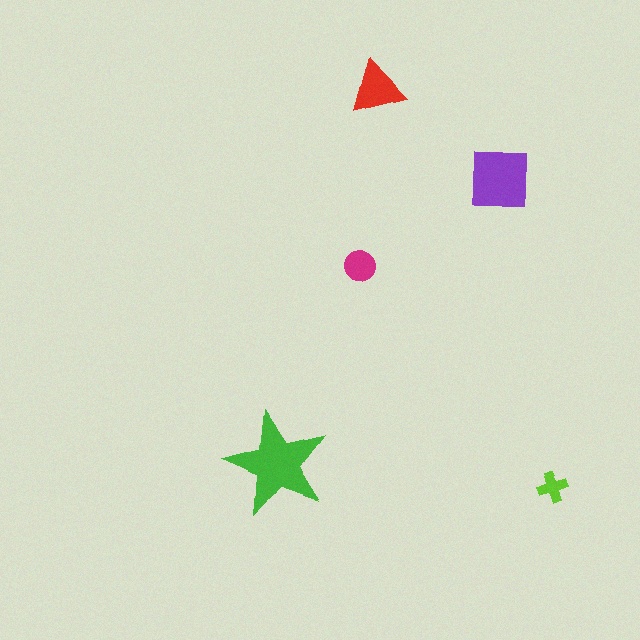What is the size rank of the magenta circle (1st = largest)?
4th.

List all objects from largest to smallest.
The green star, the purple square, the red triangle, the magenta circle, the lime cross.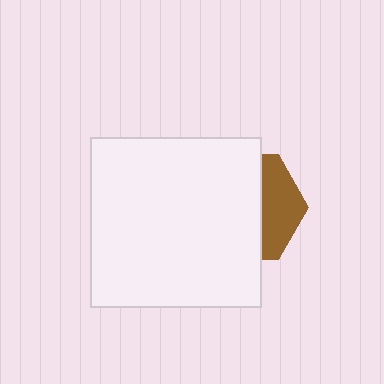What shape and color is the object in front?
The object in front is a white square.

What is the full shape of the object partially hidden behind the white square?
The partially hidden object is a brown hexagon.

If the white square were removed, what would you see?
You would see the complete brown hexagon.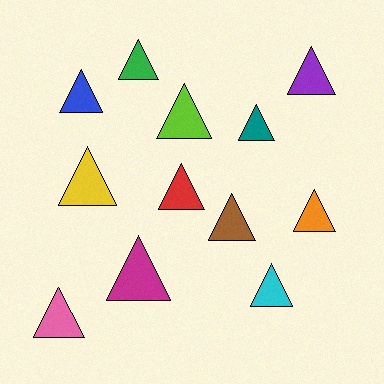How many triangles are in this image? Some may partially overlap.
There are 12 triangles.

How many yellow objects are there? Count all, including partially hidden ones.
There is 1 yellow object.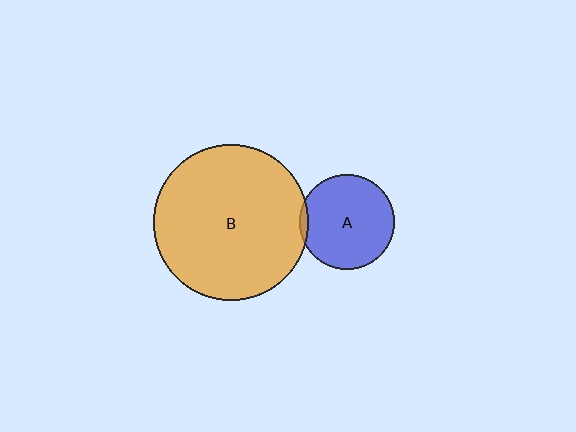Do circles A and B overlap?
Yes.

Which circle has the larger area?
Circle B (orange).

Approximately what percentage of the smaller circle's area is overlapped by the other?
Approximately 5%.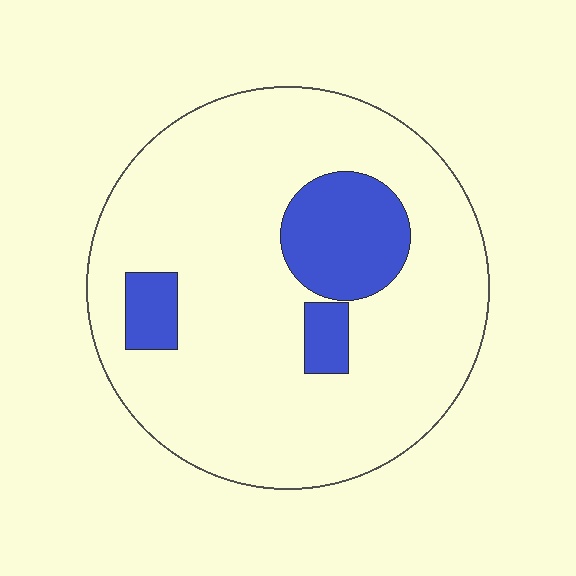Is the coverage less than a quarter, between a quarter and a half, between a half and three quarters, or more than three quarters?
Less than a quarter.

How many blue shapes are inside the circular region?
3.